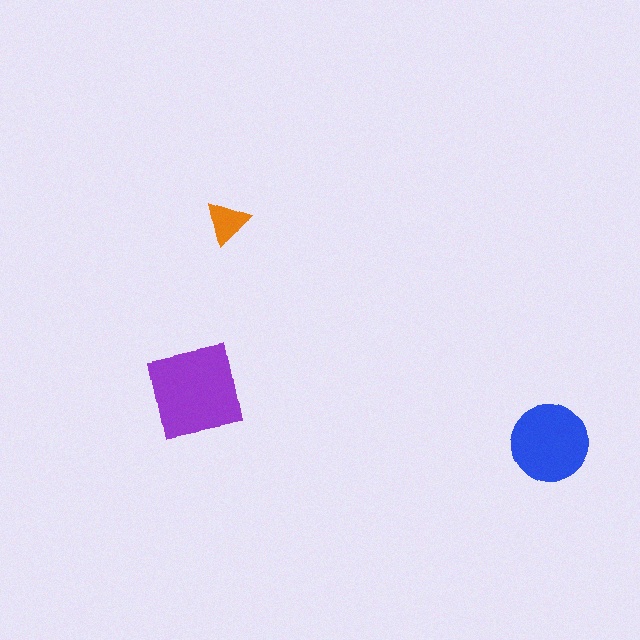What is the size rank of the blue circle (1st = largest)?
2nd.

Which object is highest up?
The orange triangle is topmost.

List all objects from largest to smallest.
The purple square, the blue circle, the orange triangle.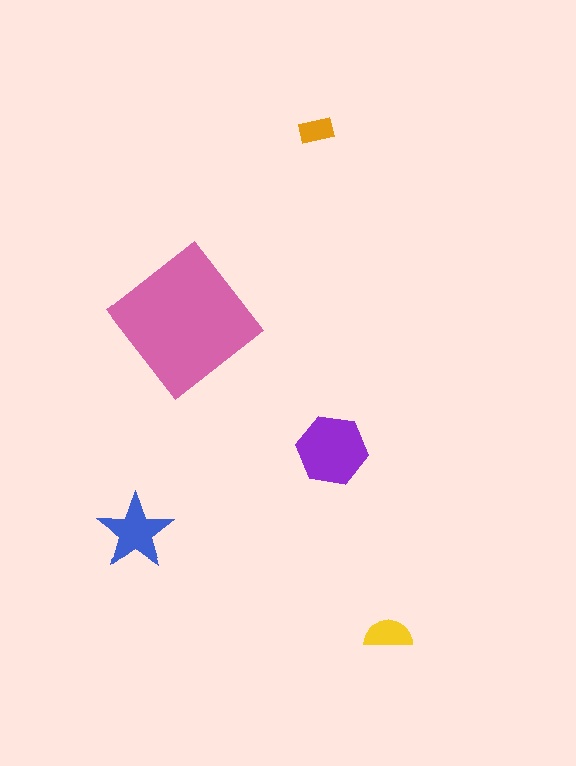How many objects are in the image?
There are 5 objects in the image.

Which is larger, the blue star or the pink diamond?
The pink diamond.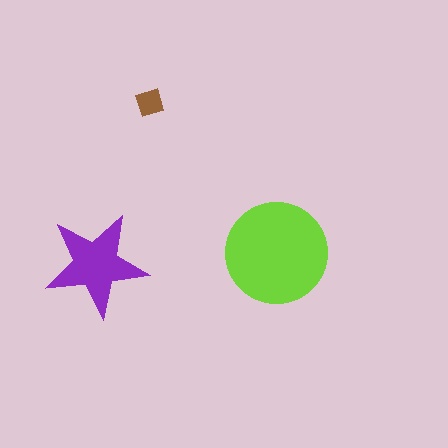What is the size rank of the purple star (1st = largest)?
2nd.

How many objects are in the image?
There are 3 objects in the image.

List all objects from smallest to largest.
The brown diamond, the purple star, the lime circle.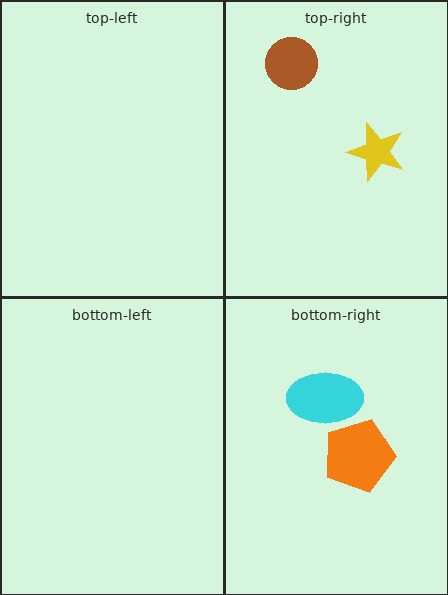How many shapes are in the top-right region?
2.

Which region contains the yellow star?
The top-right region.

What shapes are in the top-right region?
The yellow star, the brown circle.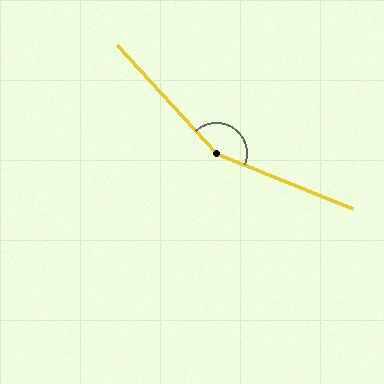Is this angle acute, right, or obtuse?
It is obtuse.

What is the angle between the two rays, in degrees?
Approximately 154 degrees.